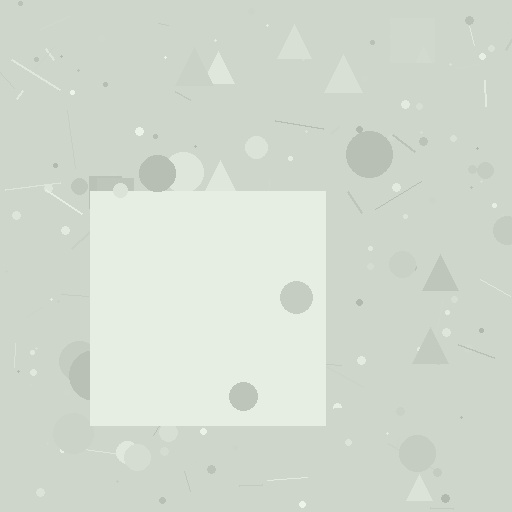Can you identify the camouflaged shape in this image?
The camouflaged shape is a square.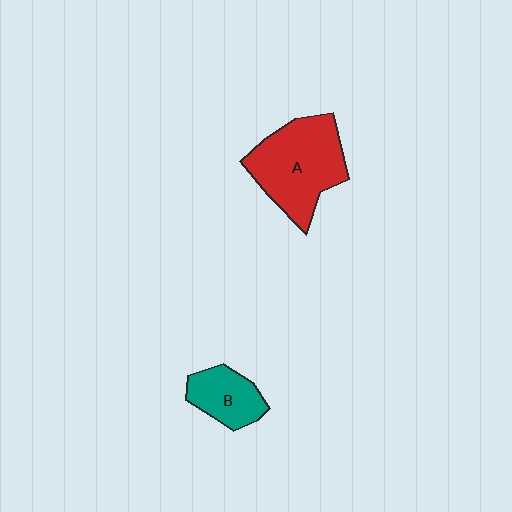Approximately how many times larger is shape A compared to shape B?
Approximately 2.1 times.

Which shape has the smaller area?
Shape B (teal).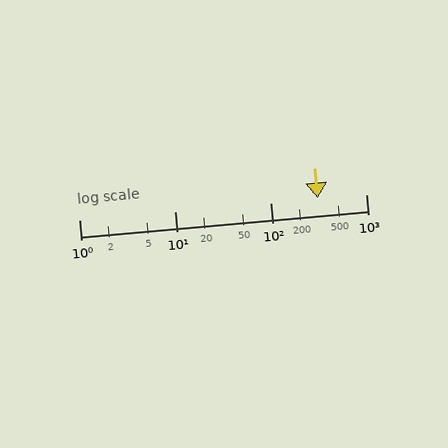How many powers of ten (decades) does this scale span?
The scale spans 3 decades, from 1 to 1000.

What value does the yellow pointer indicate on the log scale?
The pointer indicates approximately 310.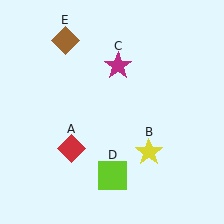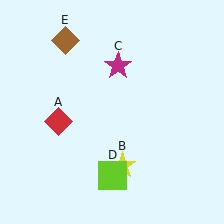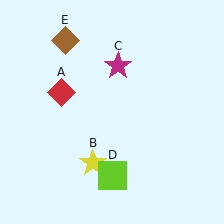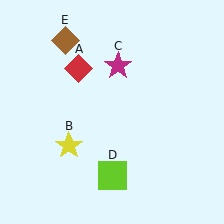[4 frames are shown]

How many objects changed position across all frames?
2 objects changed position: red diamond (object A), yellow star (object B).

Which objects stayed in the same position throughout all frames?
Magenta star (object C) and lime square (object D) and brown diamond (object E) remained stationary.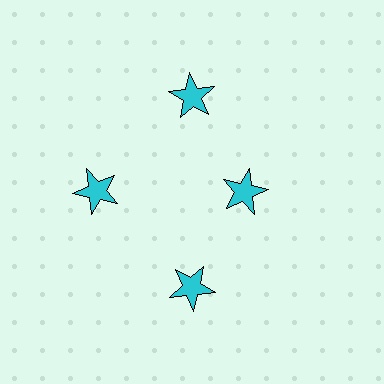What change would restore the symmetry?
The symmetry would be restored by moving it outward, back onto the ring so that all 4 stars sit at equal angles and equal distance from the center.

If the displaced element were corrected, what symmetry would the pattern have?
It would have 4-fold rotational symmetry — the pattern would map onto itself every 90 degrees.